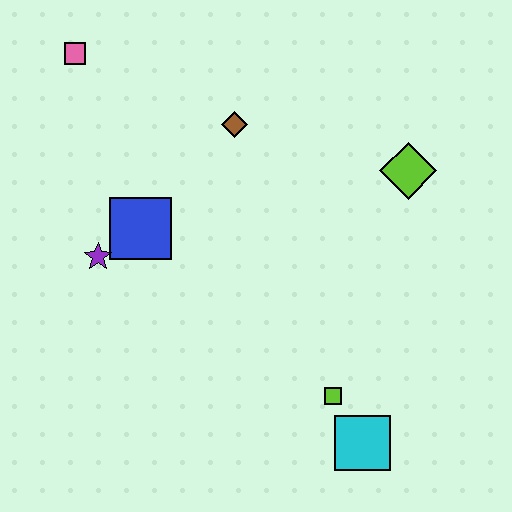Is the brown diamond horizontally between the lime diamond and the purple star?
Yes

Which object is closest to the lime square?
The cyan square is closest to the lime square.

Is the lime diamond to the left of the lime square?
No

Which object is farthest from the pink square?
The cyan square is farthest from the pink square.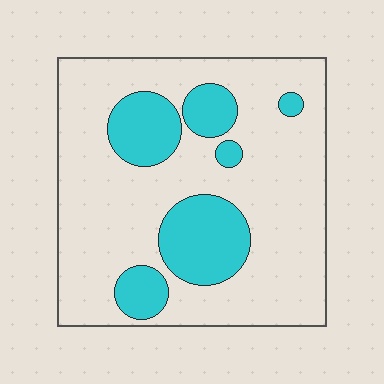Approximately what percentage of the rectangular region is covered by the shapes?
Approximately 25%.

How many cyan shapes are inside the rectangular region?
6.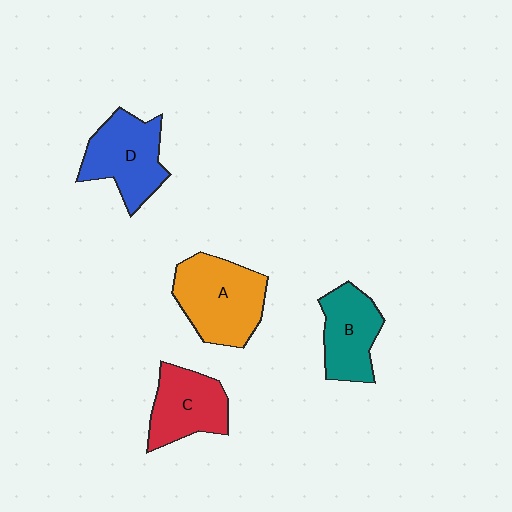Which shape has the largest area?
Shape A (orange).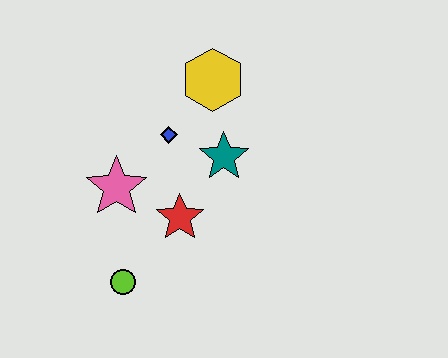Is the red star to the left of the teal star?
Yes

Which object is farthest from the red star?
The yellow hexagon is farthest from the red star.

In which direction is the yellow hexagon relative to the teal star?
The yellow hexagon is above the teal star.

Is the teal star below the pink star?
No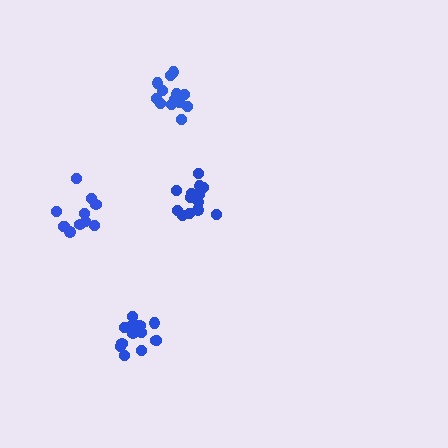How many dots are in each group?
Group 1: 11 dots, Group 2: 14 dots, Group 3: 13 dots, Group 4: 14 dots (52 total).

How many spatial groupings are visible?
There are 4 spatial groupings.